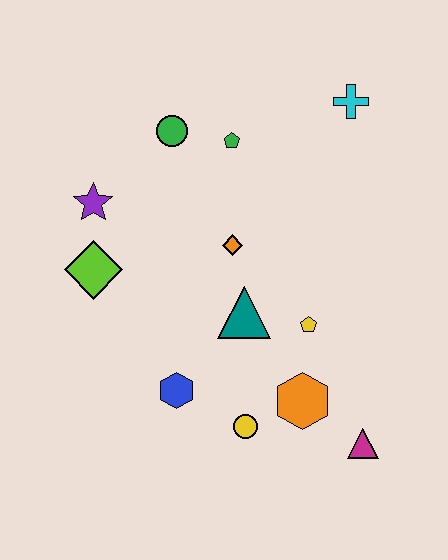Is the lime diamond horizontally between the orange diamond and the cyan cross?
No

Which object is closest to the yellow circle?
The orange hexagon is closest to the yellow circle.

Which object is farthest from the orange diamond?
The magenta triangle is farthest from the orange diamond.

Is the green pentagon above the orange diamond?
Yes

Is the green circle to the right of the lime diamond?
Yes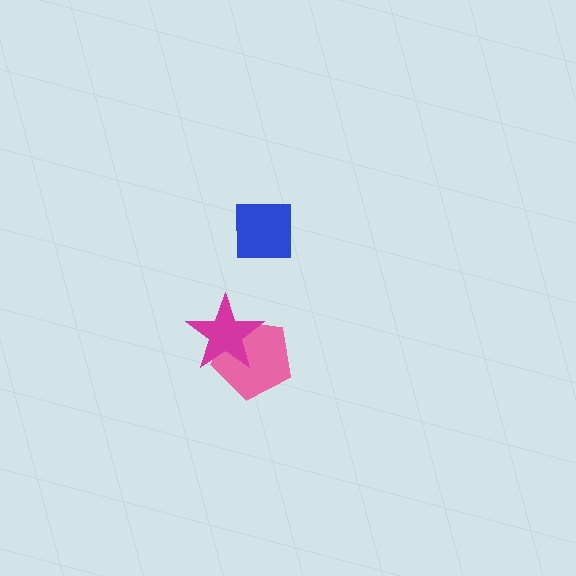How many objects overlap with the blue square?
0 objects overlap with the blue square.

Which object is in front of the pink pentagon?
The magenta star is in front of the pink pentagon.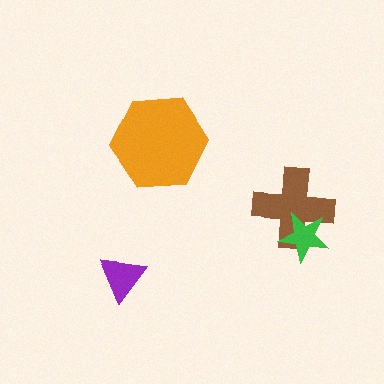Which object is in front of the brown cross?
The green star is in front of the brown cross.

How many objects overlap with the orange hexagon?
0 objects overlap with the orange hexagon.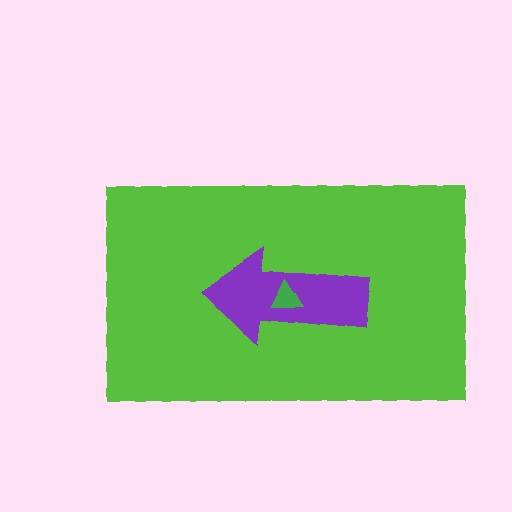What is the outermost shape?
The lime rectangle.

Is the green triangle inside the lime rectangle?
Yes.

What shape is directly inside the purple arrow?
The green triangle.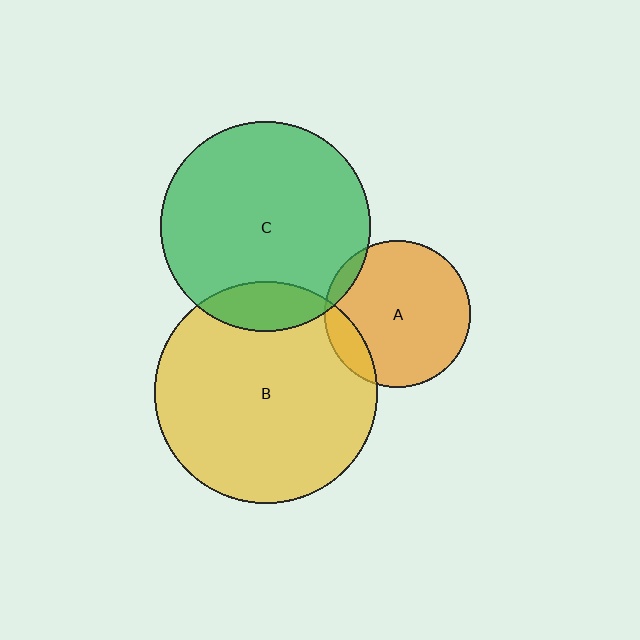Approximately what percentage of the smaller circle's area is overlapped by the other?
Approximately 5%.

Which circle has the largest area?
Circle B (yellow).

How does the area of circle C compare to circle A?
Approximately 2.0 times.